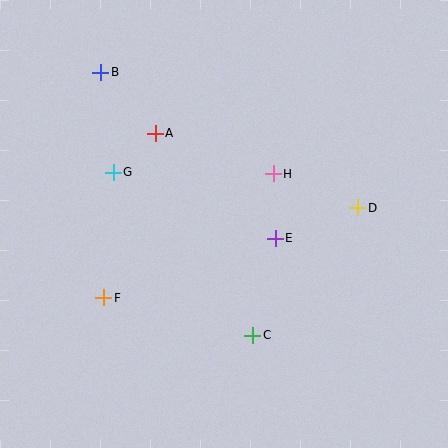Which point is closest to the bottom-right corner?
Point C is closest to the bottom-right corner.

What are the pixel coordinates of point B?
Point B is at (101, 72).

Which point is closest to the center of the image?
Point E at (275, 238) is closest to the center.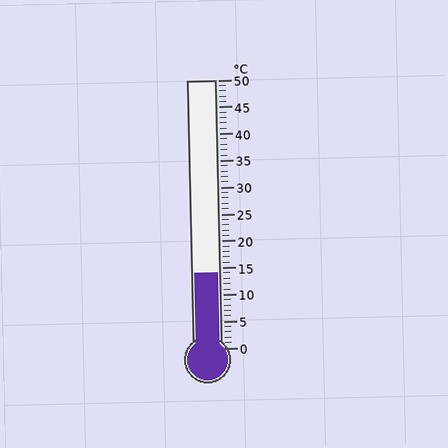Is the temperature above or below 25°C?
The temperature is below 25°C.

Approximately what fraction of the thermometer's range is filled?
The thermometer is filled to approximately 30% of its range.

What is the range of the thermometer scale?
The thermometer scale ranges from 0°C to 50°C.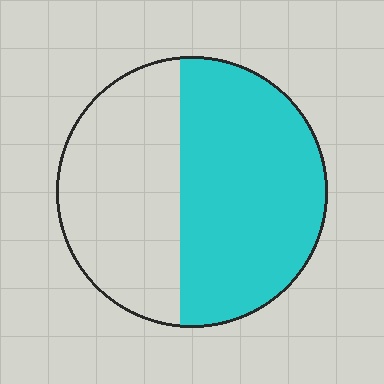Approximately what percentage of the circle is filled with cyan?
Approximately 55%.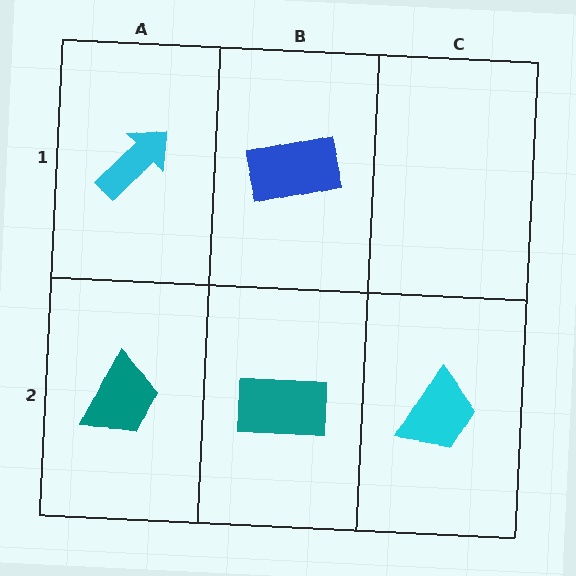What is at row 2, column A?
A teal trapezoid.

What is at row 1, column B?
A blue rectangle.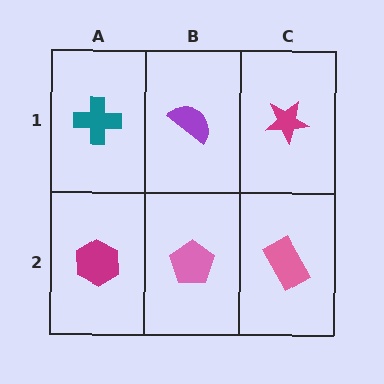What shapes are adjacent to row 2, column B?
A purple semicircle (row 1, column B), a magenta hexagon (row 2, column A), a pink rectangle (row 2, column C).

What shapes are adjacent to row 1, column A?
A magenta hexagon (row 2, column A), a purple semicircle (row 1, column B).